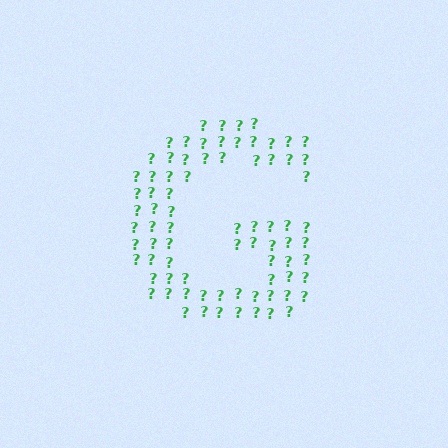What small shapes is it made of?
It is made of small question marks.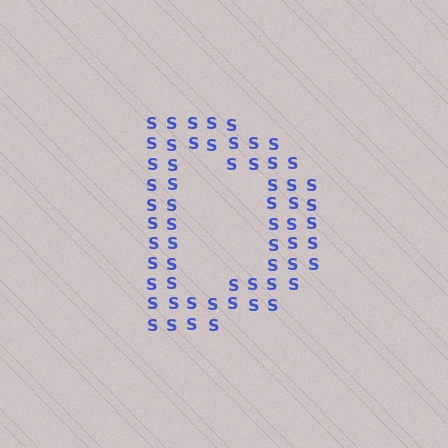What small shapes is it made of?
It is made of small letter S's.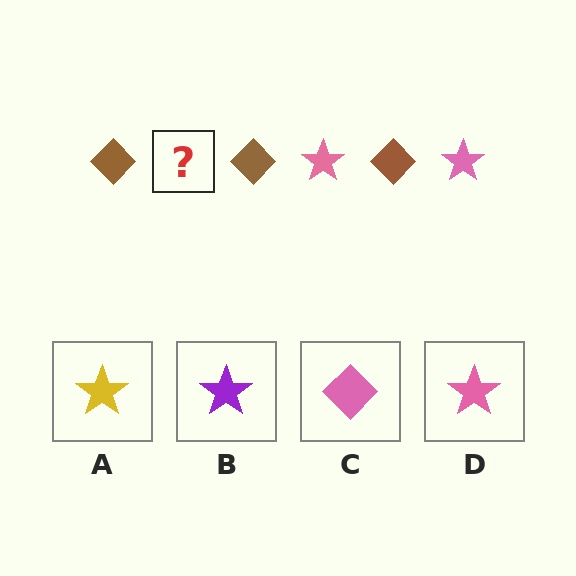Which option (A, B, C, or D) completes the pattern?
D.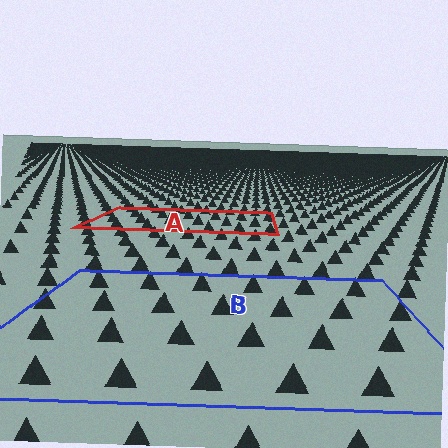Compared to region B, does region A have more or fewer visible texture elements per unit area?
Region A has more texture elements per unit area — they are packed more densely because it is farther away.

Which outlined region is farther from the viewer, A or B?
Region A is farther from the viewer — the texture elements inside it appear smaller and more densely packed.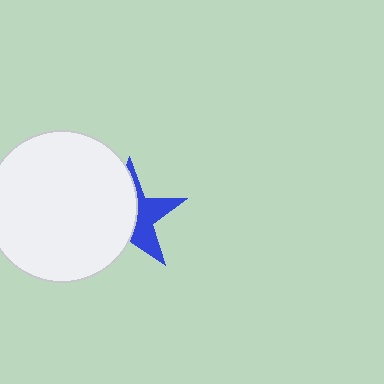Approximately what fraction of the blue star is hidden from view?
Roughly 58% of the blue star is hidden behind the white circle.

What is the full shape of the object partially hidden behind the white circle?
The partially hidden object is a blue star.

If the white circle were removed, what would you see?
You would see the complete blue star.